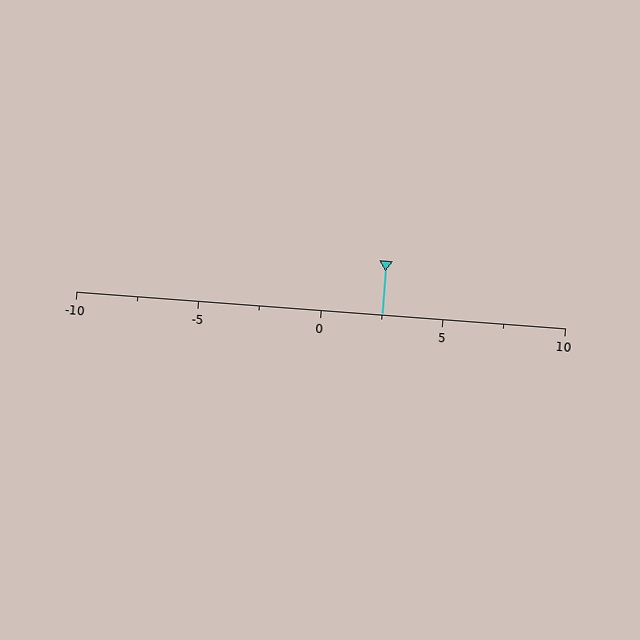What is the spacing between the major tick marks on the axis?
The major ticks are spaced 5 apart.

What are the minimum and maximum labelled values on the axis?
The axis runs from -10 to 10.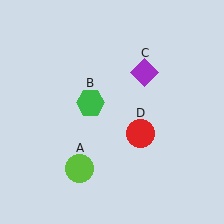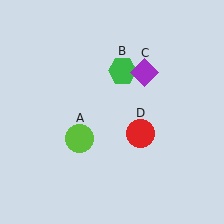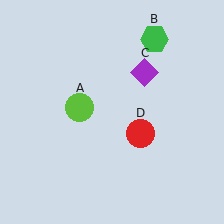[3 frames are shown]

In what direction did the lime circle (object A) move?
The lime circle (object A) moved up.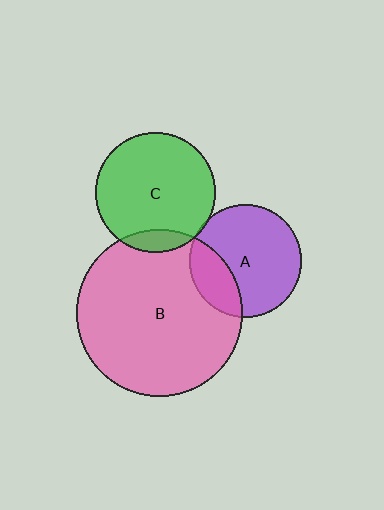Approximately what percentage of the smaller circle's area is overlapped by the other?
Approximately 25%.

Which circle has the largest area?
Circle B (pink).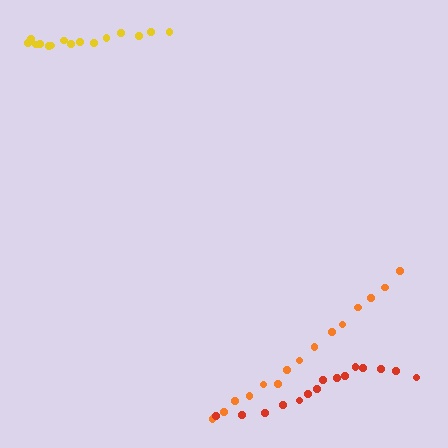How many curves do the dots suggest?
There are 3 distinct paths.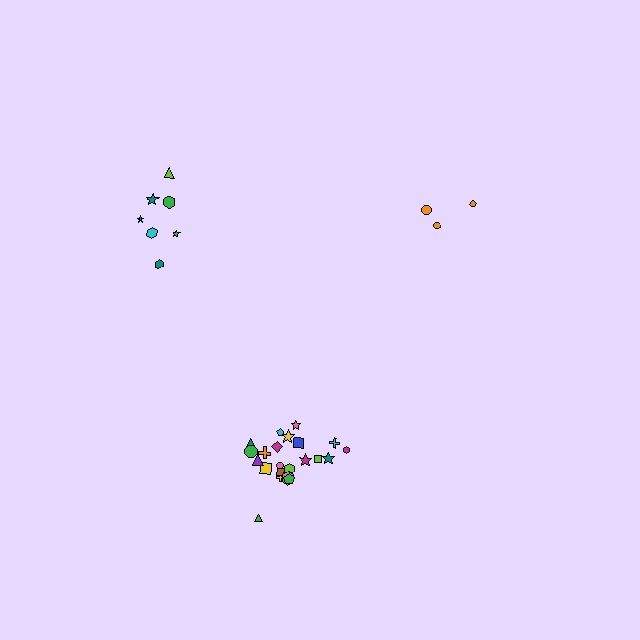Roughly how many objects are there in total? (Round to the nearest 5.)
Roughly 30 objects in total.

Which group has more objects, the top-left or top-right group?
The top-left group.